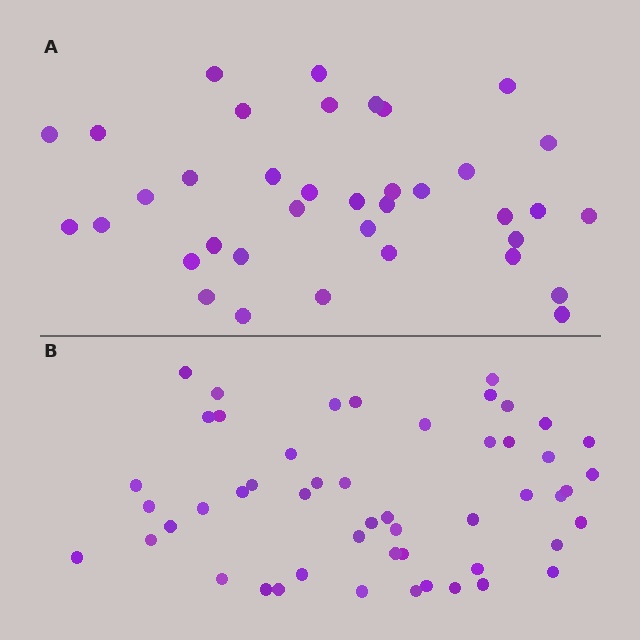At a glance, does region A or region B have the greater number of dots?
Region B (the bottom region) has more dots.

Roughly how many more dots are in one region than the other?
Region B has approximately 15 more dots than region A.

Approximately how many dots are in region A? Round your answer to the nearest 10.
About 40 dots. (The exact count is 37, which rounds to 40.)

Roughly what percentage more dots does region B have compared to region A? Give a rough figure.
About 40% more.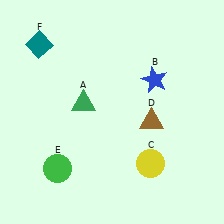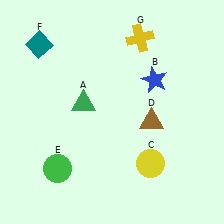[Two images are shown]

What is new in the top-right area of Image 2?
A yellow cross (G) was added in the top-right area of Image 2.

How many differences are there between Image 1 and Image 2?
There is 1 difference between the two images.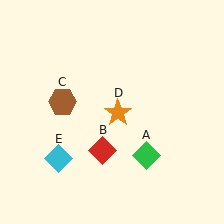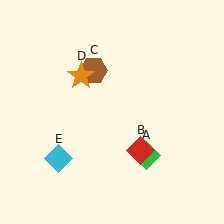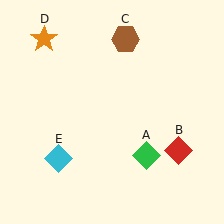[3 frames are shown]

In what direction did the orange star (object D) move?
The orange star (object D) moved up and to the left.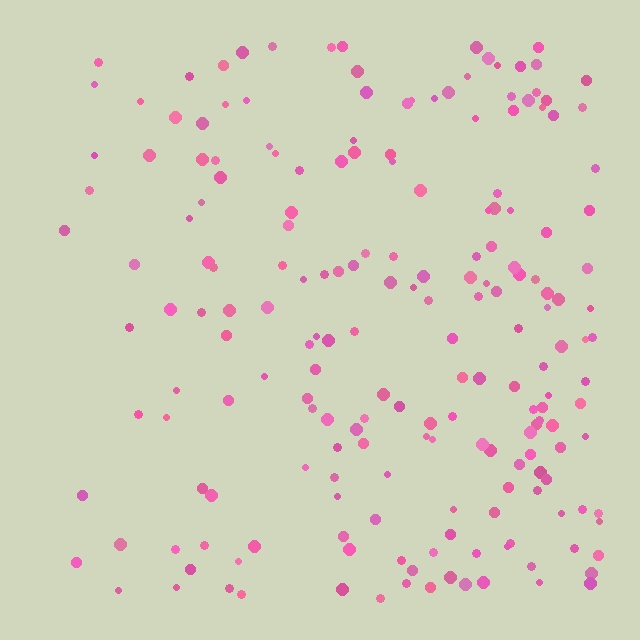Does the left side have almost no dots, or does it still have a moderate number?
Still a moderate number, just noticeably fewer than the right.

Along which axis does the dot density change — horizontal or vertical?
Horizontal.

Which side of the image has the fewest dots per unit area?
The left.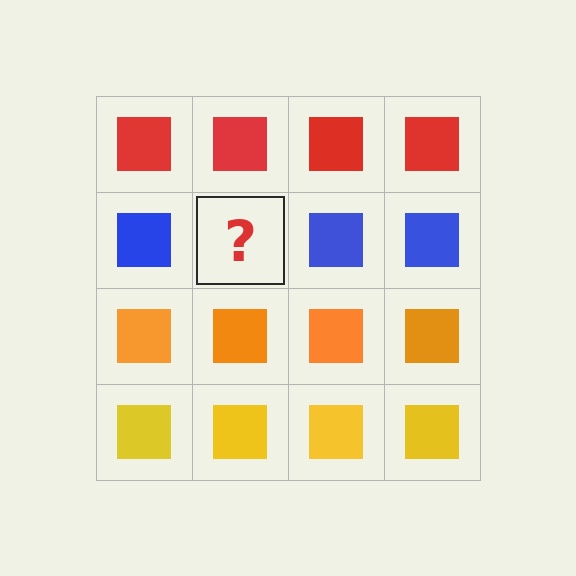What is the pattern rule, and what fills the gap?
The rule is that each row has a consistent color. The gap should be filled with a blue square.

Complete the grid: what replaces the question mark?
The question mark should be replaced with a blue square.